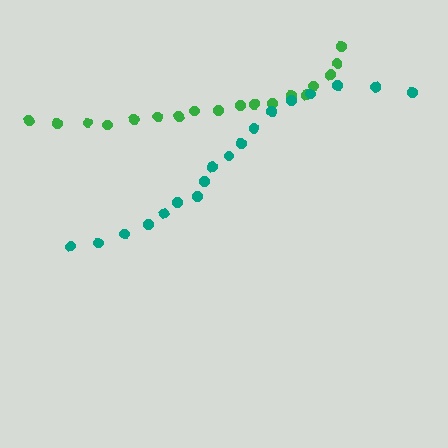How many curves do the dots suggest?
There are 2 distinct paths.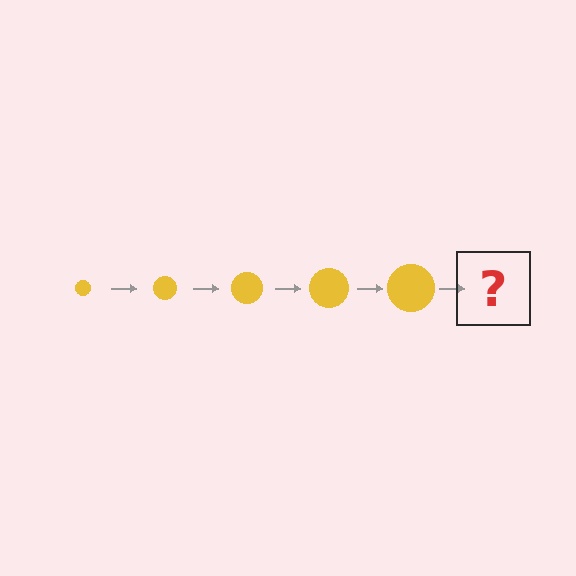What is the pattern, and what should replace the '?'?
The pattern is that the circle gets progressively larger each step. The '?' should be a yellow circle, larger than the previous one.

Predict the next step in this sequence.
The next step is a yellow circle, larger than the previous one.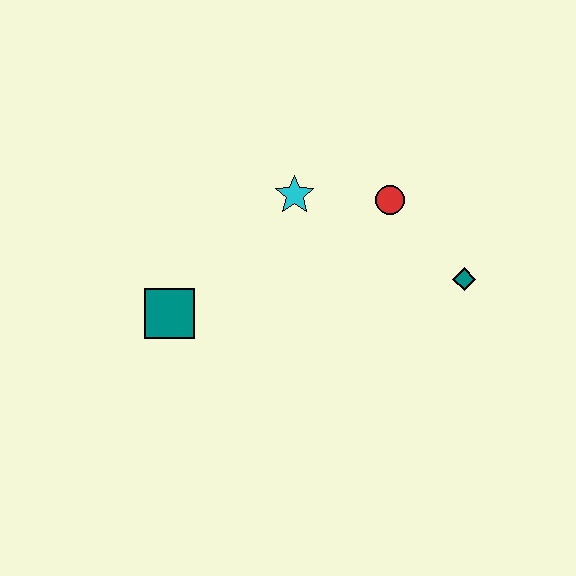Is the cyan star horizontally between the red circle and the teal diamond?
No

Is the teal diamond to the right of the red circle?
Yes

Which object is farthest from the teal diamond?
The teal square is farthest from the teal diamond.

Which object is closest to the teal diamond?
The red circle is closest to the teal diamond.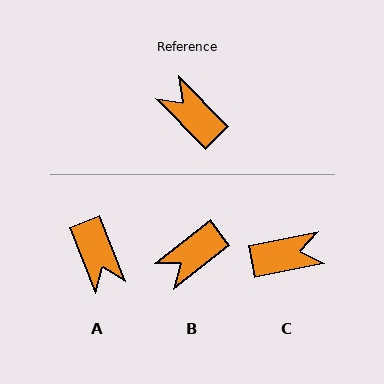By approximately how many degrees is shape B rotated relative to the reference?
Approximately 84 degrees counter-clockwise.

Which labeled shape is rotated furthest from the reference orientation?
A, about 157 degrees away.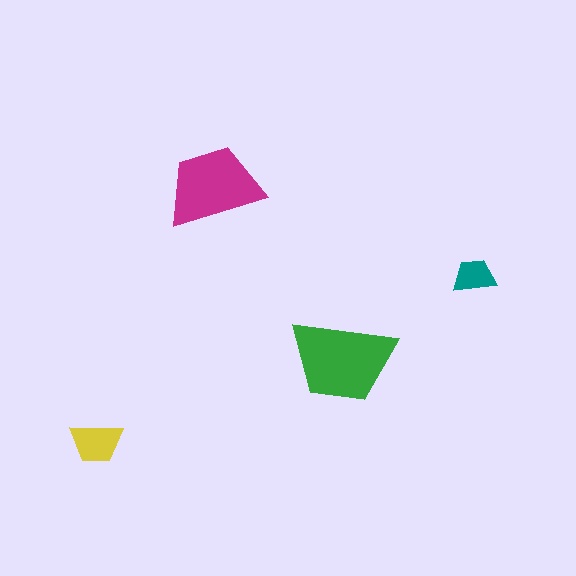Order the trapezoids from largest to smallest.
the green one, the magenta one, the yellow one, the teal one.